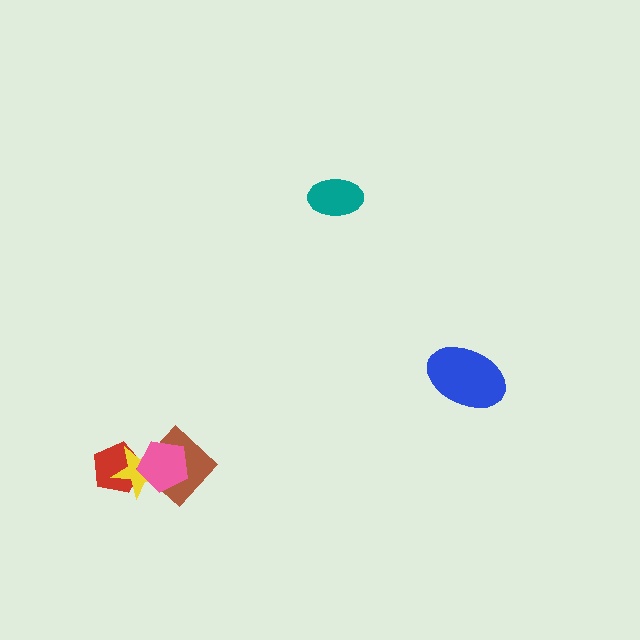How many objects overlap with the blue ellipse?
0 objects overlap with the blue ellipse.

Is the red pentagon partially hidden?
Yes, it is partially covered by another shape.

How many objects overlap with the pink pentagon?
3 objects overlap with the pink pentagon.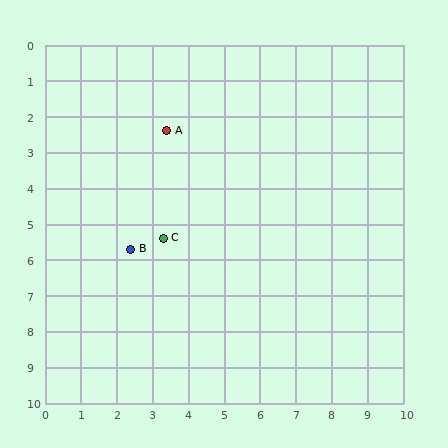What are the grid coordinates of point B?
Point B is at approximately (2.4, 5.7).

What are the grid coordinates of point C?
Point C is at approximately (3.3, 5.4).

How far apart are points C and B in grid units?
Points C and B are about 0.9 grid units apart.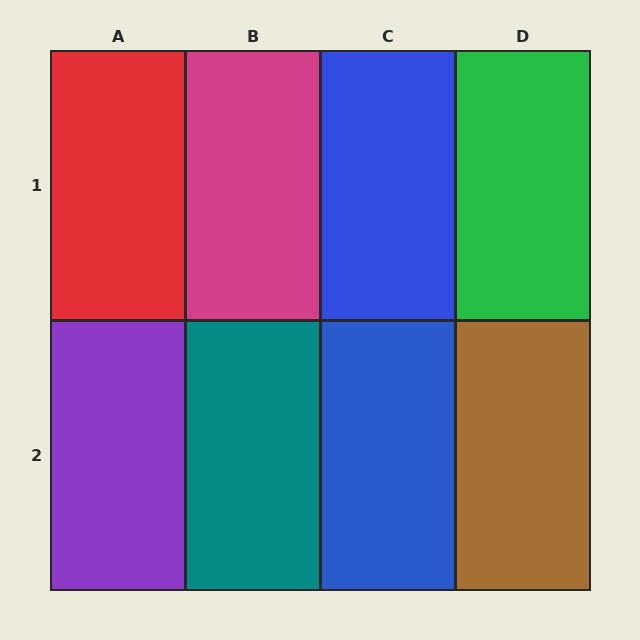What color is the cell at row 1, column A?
Red.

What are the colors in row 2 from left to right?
Purple, teal, blue, brown.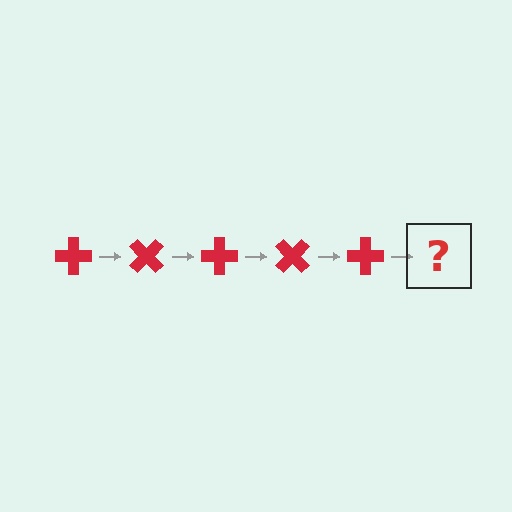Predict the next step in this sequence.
The next step is a red cross rotated 225 degrees.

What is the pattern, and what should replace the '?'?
The pattern is that the cross rotates 45 degrees each step. The '?' should be a red cross rotated 225 degrees.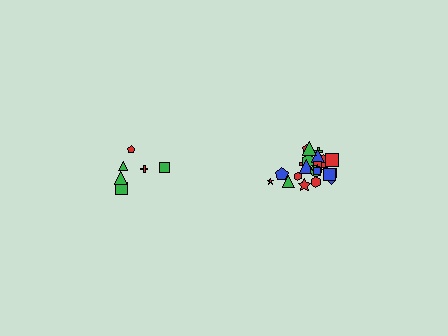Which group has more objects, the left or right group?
The right group.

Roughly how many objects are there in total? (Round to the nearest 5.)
Roughly 30 objects in total.